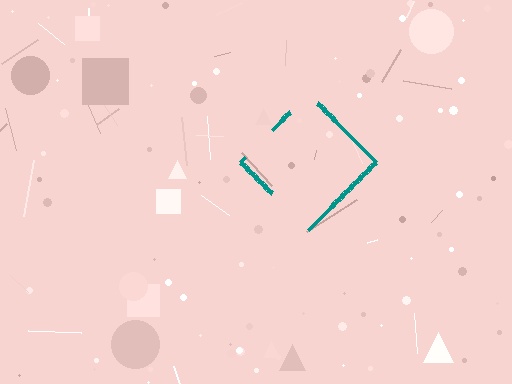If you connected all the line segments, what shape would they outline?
They would outline a diamond.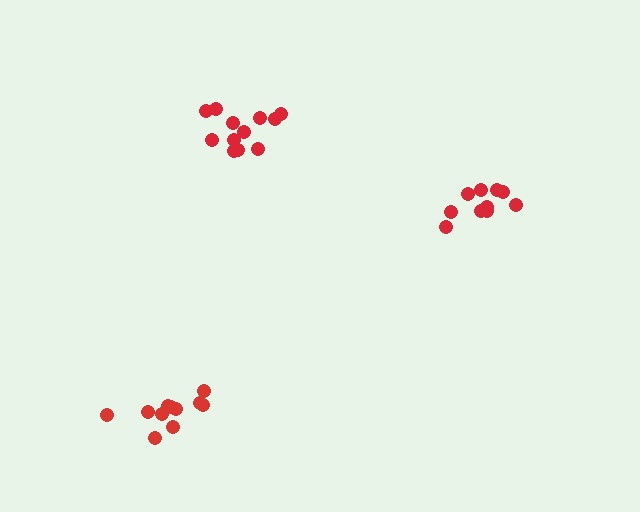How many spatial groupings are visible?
There are 3 spatial groupings.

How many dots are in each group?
Group 1: 12 dots, Group 2: 10 dots, Group 3: 11 dots (33 total).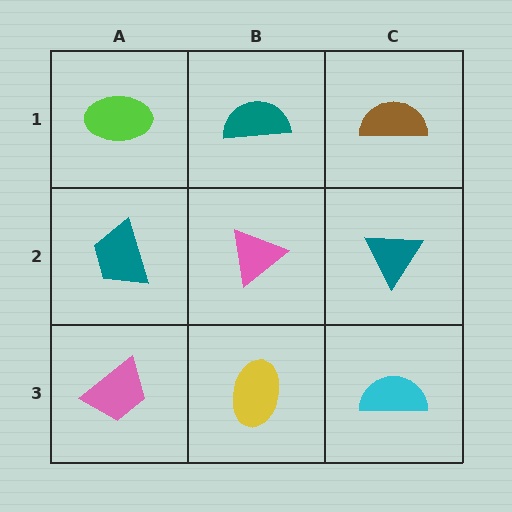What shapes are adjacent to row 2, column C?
A brown semicircle (row 1, column C), a cyan semicircle (row 3, column C), a pink triangle (row 2, column B).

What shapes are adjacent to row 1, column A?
A teal trapezoid (row 2, column A), a teal semicircle (row 1, column B).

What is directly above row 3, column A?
A teal trapezoid.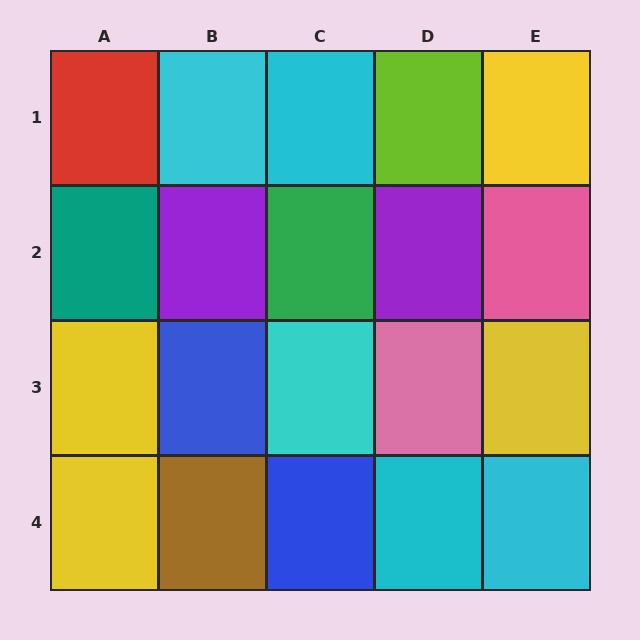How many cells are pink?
2 cells are pink.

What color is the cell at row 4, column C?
Blue.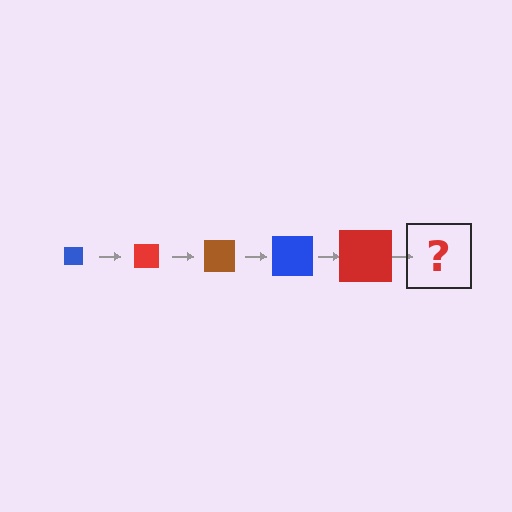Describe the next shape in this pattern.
It should be a brown square, larger than the previous one.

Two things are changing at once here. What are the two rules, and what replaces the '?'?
The two rules are that the square grows larger each step and the color cycles through blue, red, and brown. The '?' should be a brown square, larger than the previous one.